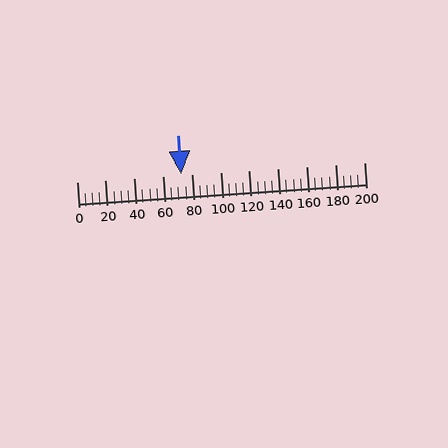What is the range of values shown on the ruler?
The ruler shows values from 0 to 200.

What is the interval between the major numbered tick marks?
The major tick marks are spaced 20 units apart.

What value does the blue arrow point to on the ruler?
The blue arrow points to approximately 73.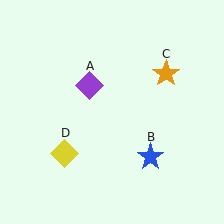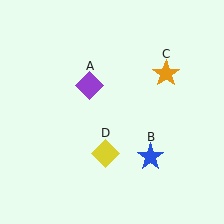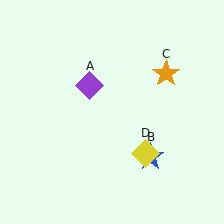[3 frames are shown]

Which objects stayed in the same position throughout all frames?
Purple diamond (object A) and blue star (object B) and orange star (object C) remained stationary.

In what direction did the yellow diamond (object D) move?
The yellow diamond (object D) moved right.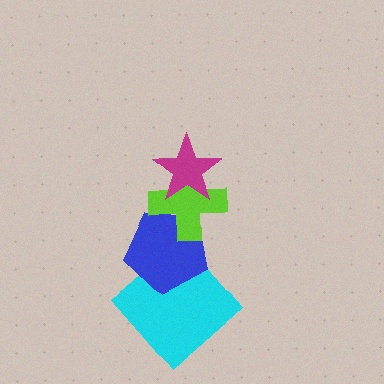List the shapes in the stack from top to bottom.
From top to bottom: the magenta star, the lime cross, the blue pentagon, the cyan diamond.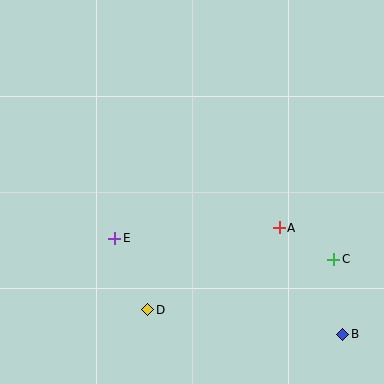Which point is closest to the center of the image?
Point E at (115, 238) is closest to the center.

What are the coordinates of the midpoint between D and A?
The midpoint between D and A is at (213, 269).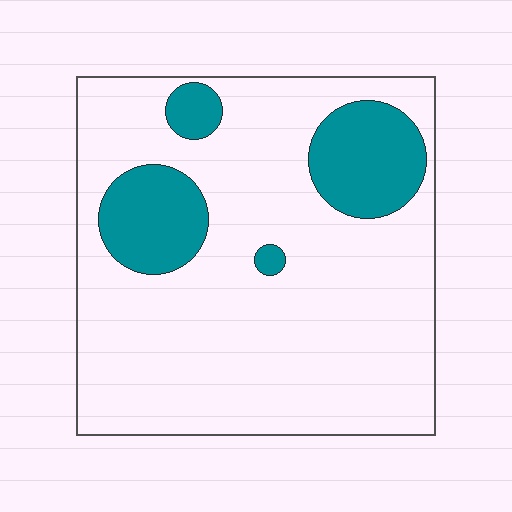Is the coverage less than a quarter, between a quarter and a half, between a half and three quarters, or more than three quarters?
Less than a quarter.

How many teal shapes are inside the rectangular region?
4.